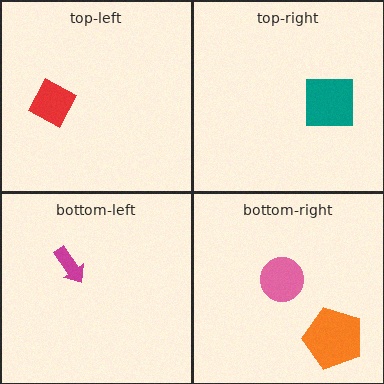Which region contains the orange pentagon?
The bottom-right region.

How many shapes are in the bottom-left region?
1.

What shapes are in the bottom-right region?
The pink circle, the orange pentagon.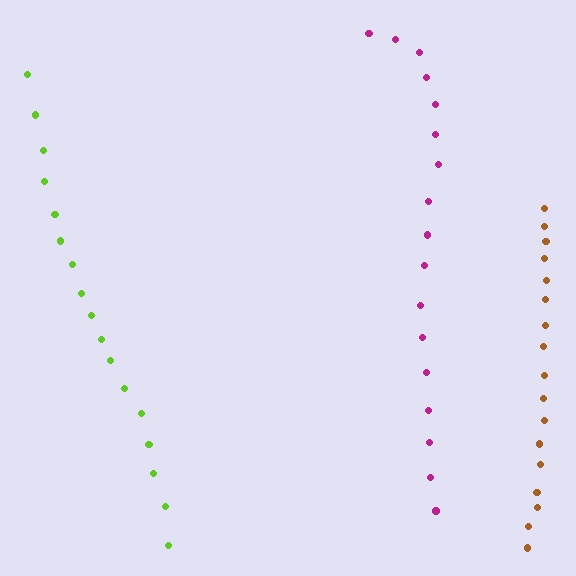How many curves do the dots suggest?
There are 3 distinct paths.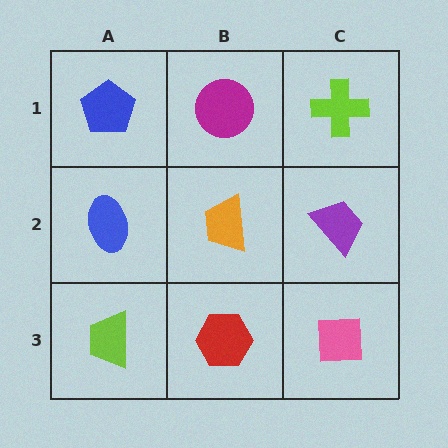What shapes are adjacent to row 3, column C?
A purple trapezoid (row 2, column C), a red hexagon (row 3, column B).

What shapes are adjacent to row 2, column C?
A lime cross (row 1, column C), a pink square (row 3, column C), an orange trapezoid (row 2, column B).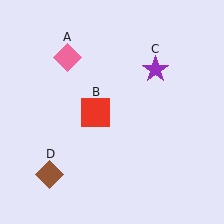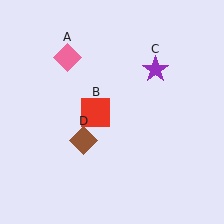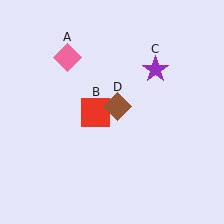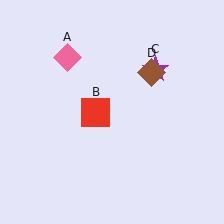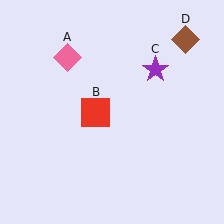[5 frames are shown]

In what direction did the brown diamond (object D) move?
The brown diamond (object D) moved up and to the right.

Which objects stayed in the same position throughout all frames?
Pink diamond (object A) and red square (object B) and purple star (object C) remained stationary.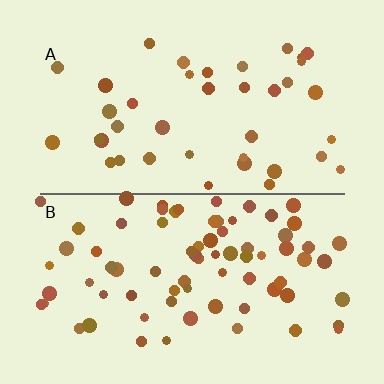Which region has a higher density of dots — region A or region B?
B (the bottom).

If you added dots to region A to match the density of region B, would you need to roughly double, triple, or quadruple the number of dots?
Approximately double.